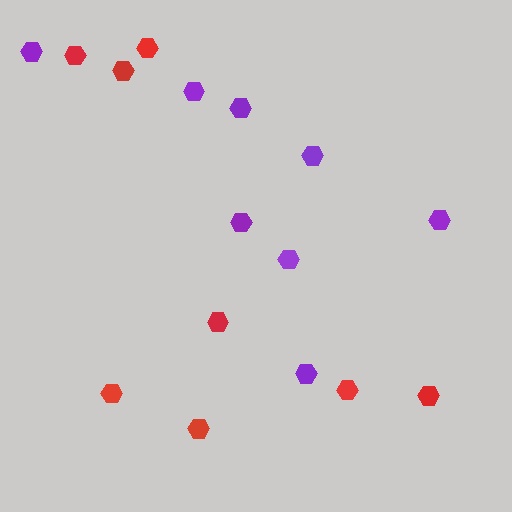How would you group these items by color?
There are 2 groups: one group of purple hexagons (8) and one group of red hexagons (8).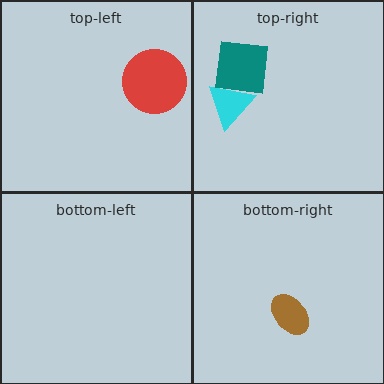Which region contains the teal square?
The top-right region.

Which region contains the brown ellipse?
The bottom-right region.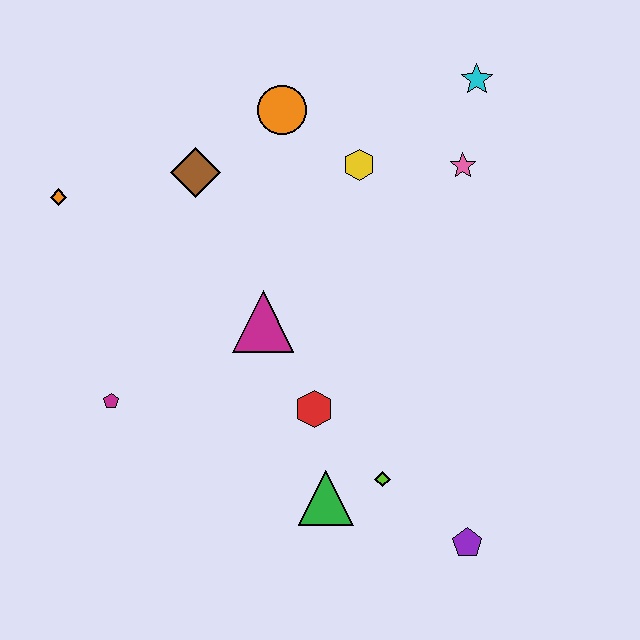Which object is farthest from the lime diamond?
The orange diamond is farthest from the lime diamond.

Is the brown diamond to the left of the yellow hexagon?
Yes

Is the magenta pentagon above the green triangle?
Yes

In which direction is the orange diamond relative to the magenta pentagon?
The orange diamond is above the magenta pentagon.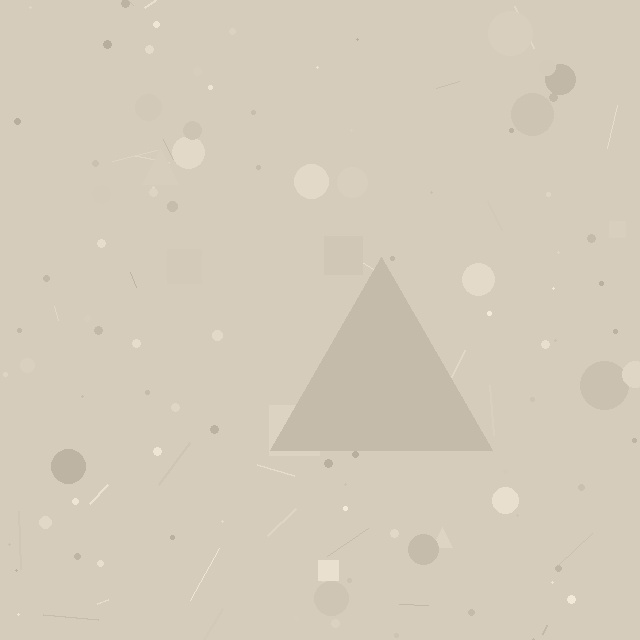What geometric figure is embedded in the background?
A triangle is embedded in the background.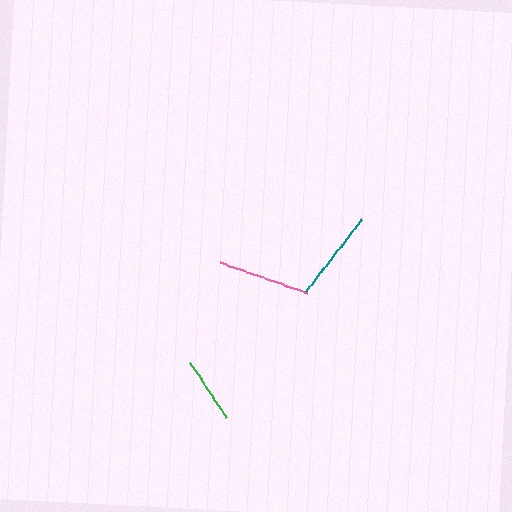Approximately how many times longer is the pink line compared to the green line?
The pink line is approximately 1.4 times the length of the green line.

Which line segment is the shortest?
The green line is the shortest at approximately 66 pixels.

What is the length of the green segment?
The green segment is approximately 66 pixels long.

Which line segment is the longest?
The pink line is the longest at approximately 93 pixels.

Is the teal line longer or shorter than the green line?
The teal line is longer than the green line.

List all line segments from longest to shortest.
From longest to shortest: pink, teal, green.